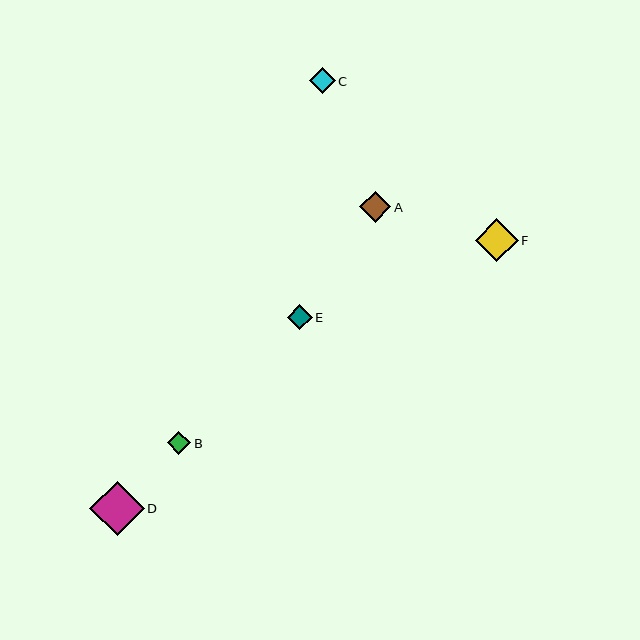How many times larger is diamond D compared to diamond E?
Diamond D is approximately 2.2 times the size of diamond E.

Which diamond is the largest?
Diamond D is the largest with a size of approximately 54 pixels.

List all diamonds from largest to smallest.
From largest to smallest: D, F, A, C, E, B.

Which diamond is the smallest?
Diamond B is the smallest with a size of approximately 23 pixels.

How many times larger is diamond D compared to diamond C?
Diamond D is approximately 2.1 times the size of diamond C.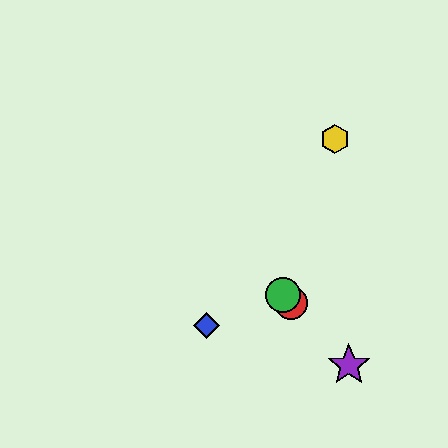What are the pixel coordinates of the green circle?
The green circle is at (283, 295).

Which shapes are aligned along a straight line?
The red circle, the green circle, the purple star are aligned along a straight line.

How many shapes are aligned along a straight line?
3 shapes (the red circle, the green circle, the purple star) are aligned along a straight line.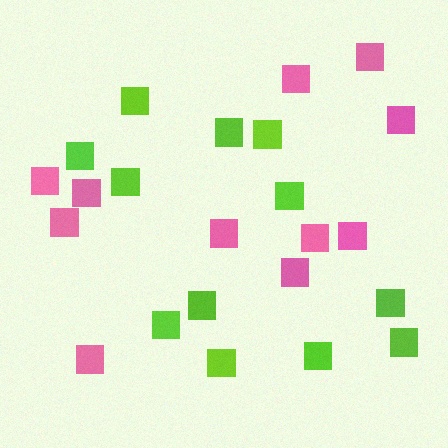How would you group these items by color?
There are 2 groups: one group of lime squares (12) and one group of pink squares (11).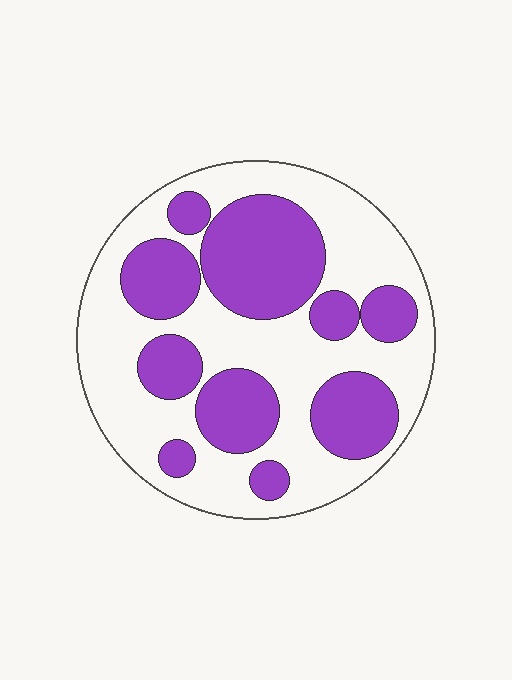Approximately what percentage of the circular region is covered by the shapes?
Approximately 40%.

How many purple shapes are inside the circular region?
10.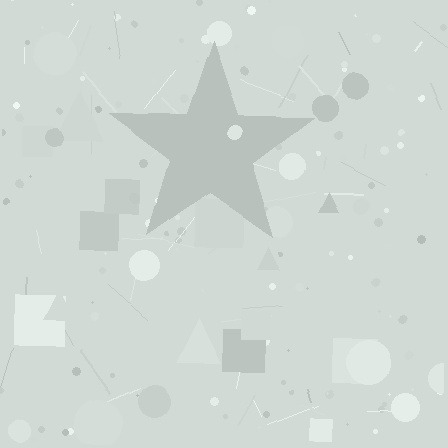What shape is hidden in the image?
A star is hidden in the image.